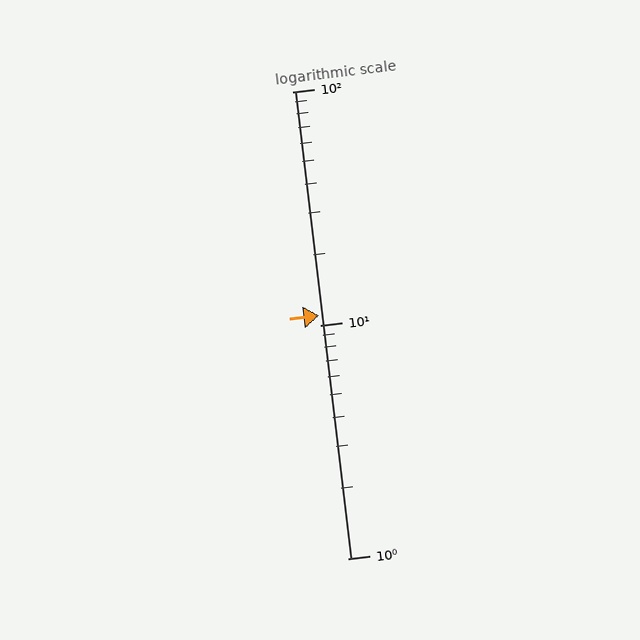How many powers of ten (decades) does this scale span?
The scale spans 2 decades, from 1 to 100.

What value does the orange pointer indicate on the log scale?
The pointer indicates approximately 11.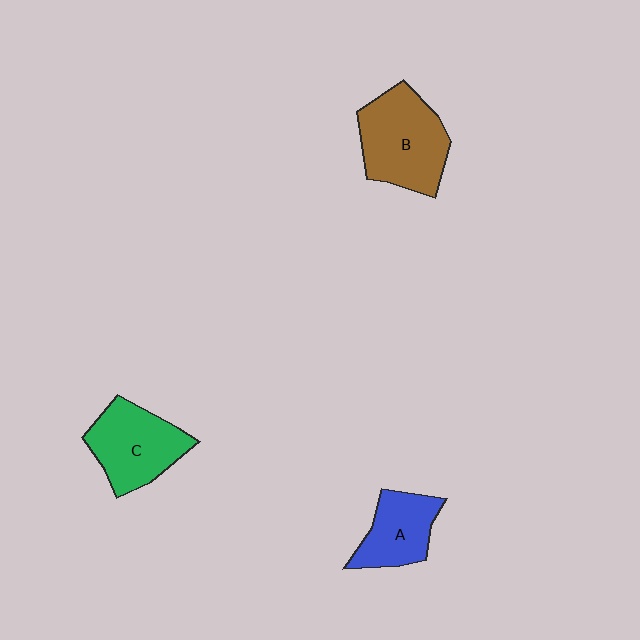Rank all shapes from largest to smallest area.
From largest to smallest: B (brown), C (green), A (blue).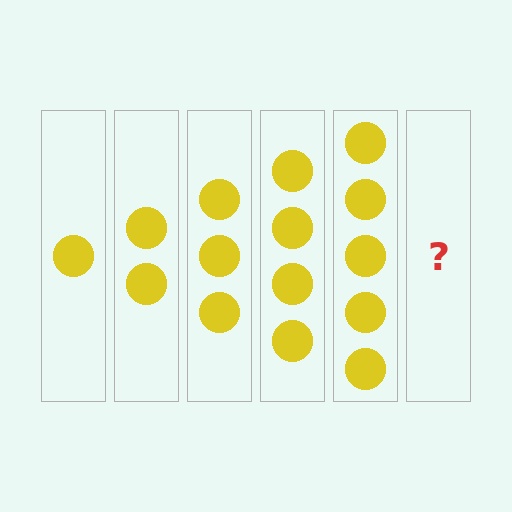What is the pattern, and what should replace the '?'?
The pattern is that each step adds one more circle. The '?' should be 6 circles.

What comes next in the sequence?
The next element should be 6 circles.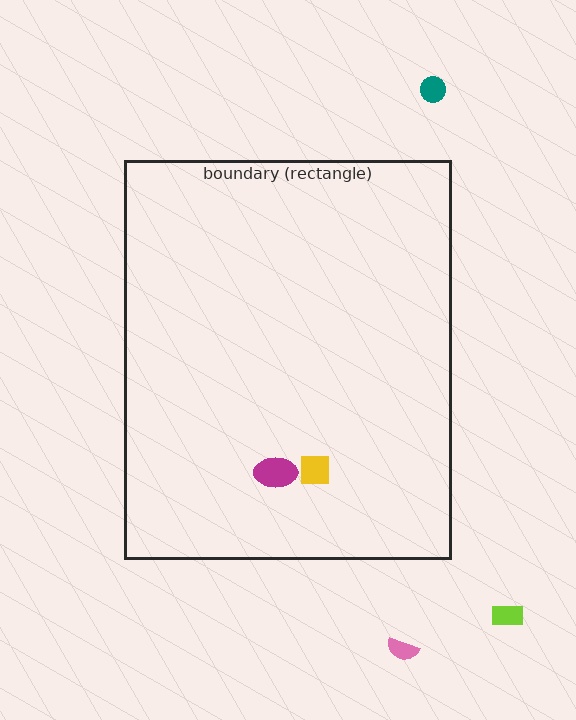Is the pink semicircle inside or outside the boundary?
Outside.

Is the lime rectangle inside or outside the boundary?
Outside.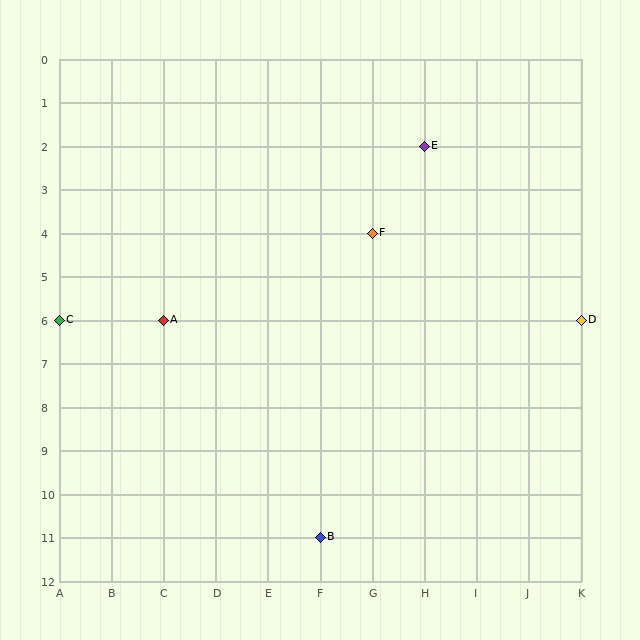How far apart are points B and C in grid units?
Points B and C are 5 columns and 5 rows apart (about 7.1 grid units diagonally).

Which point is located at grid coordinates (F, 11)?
Point B is at (F, 11).